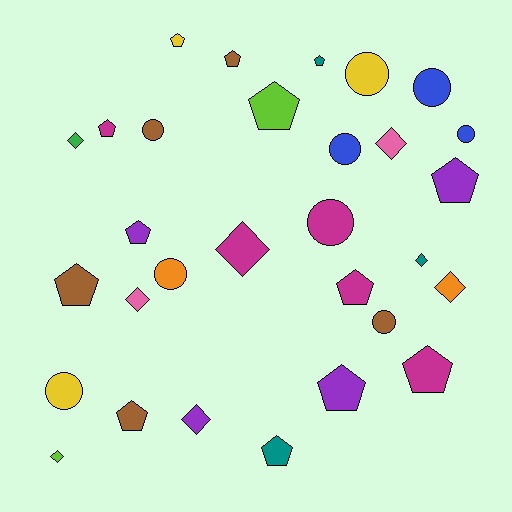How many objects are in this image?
There are 30 objects.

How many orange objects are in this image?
There are 2 orange objects.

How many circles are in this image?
There are 9 circles.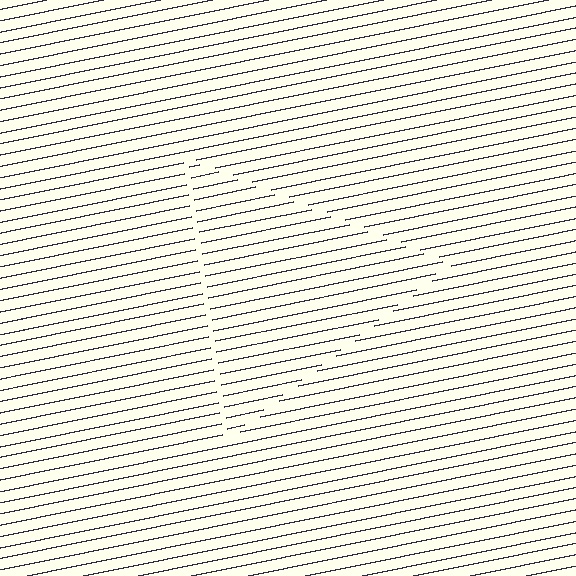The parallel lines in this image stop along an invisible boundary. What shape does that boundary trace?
An illusory triangle. The interior of the shape contains the same grating, shifted by half a period — the contour is defined by the phase discontinuity where line-ends from the inner and outer gratings abut.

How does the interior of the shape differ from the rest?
The interior of the shape contains the same grating, shifted by half a period — the contour is defined by the phase discontinuity where line-ends from the inner and outer gratings abut.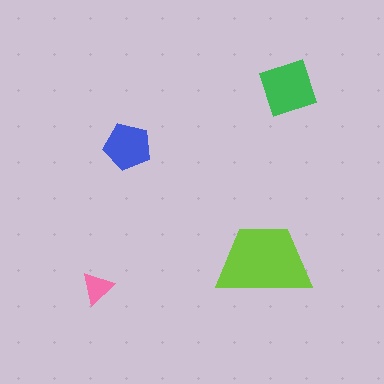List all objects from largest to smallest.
The lime trapezoid, the green diamond, the blue pentagon, the pink triangle.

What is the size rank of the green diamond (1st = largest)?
2nd.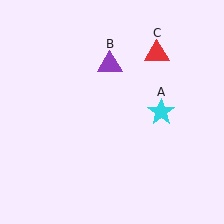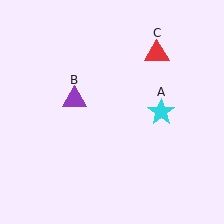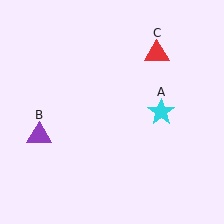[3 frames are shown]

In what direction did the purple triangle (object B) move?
The purple triangle (object B) moved down and to the left.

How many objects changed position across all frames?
1 object changed position: purple triangle (object B).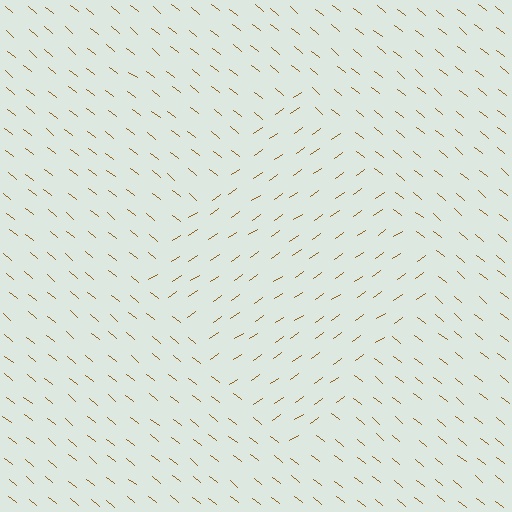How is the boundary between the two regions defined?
The boundary is defined purely by a change in line orientation (approximately 74 degrees difference). All lines are the same color and thickness.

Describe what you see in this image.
The image is filled with small brown line segments. A diamond region in the image has lines oriented differently from the surrounding lines, creating a visible texture boundary.